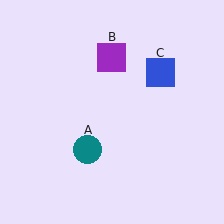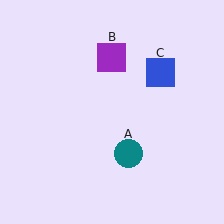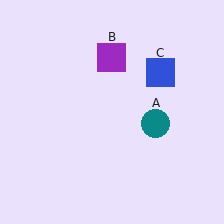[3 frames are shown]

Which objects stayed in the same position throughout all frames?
Purple square (object B) and blue square (object C) remained stationary.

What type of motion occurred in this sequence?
The teal circle (object A) rotated counterclockwise around the center of the scene.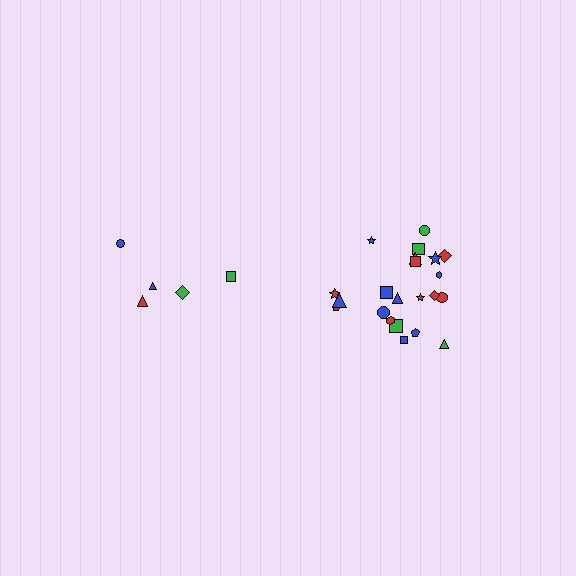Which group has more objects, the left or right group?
The right group.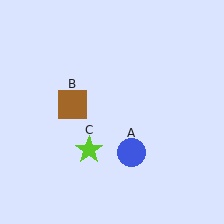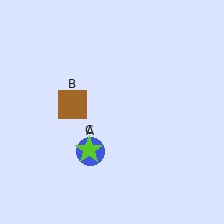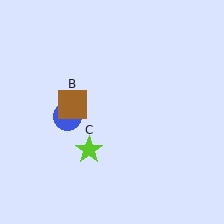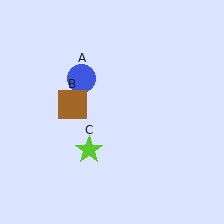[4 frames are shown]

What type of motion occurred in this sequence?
The blue circle (object A) rotated clockwise around the center of the scene.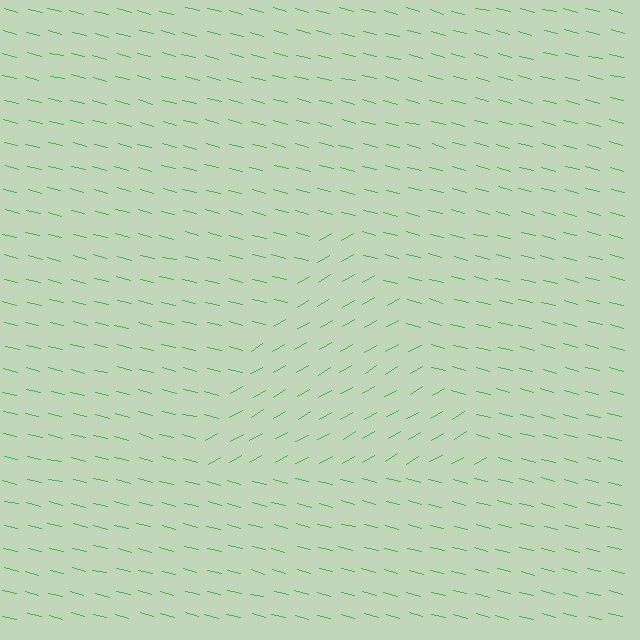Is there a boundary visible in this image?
Yes, there is a texture boundary formed by a change in line orientation.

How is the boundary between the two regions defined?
The boundary is defined purely by a change in line orientation (approximately 45 degrees difference). All lines are the same color and thickness.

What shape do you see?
I see a triangle.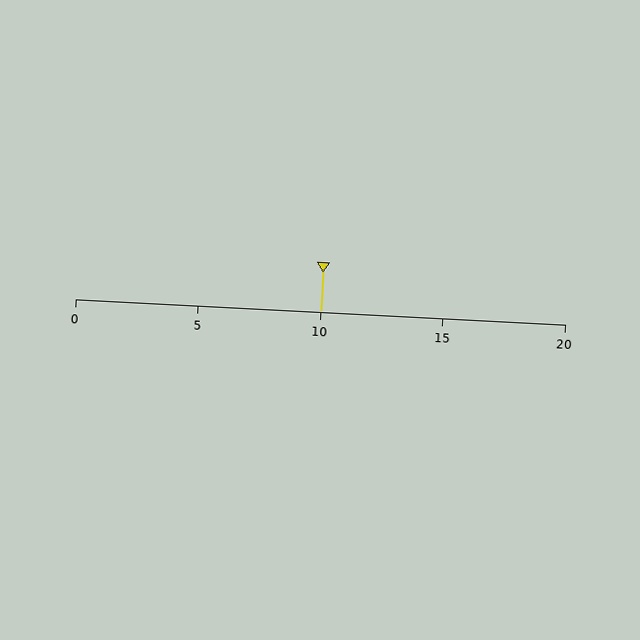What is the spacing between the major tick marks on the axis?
The major ticks are spaced 5 apart.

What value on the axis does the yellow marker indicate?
The marker indicates approximately 10.